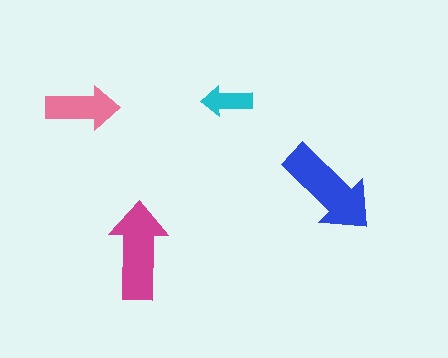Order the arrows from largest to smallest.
the blue one, the magenta one, the pink one, the cyan one.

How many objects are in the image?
There are 4 objects in the image.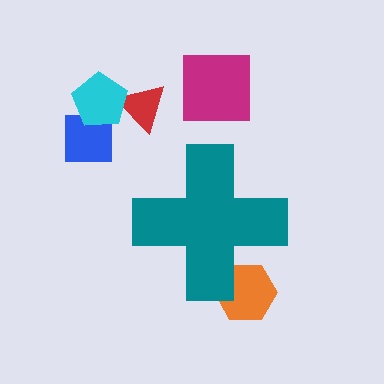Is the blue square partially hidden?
No, the blue square is fully visible.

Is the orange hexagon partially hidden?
Yes, the orange hexagon is partially hidden behind the teal cross.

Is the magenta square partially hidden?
No, the magenta square is fully visible.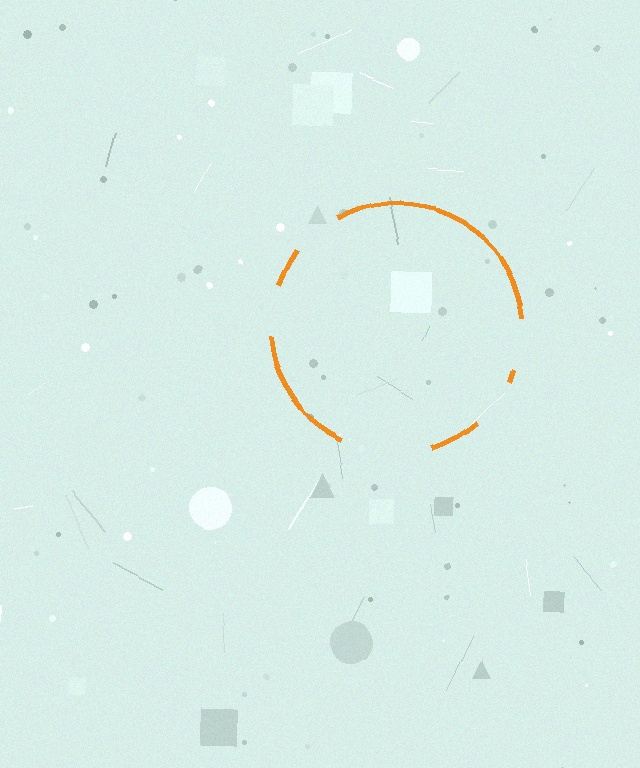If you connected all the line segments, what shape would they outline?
They would outline a circle.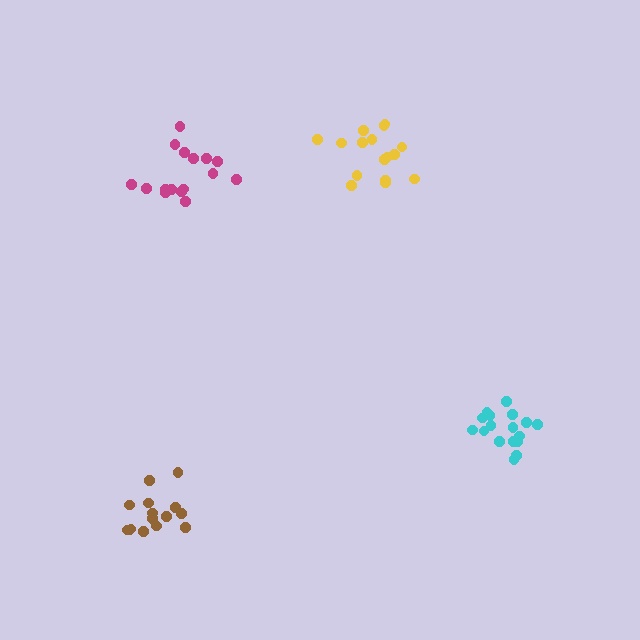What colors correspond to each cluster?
The clusters are colored: cyan, yellow, magenta, brown.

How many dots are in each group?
Group 1: 18 dots, Group 2: 16 dots, Group 3: 17 dots, Group 4: 17 dots (68 total).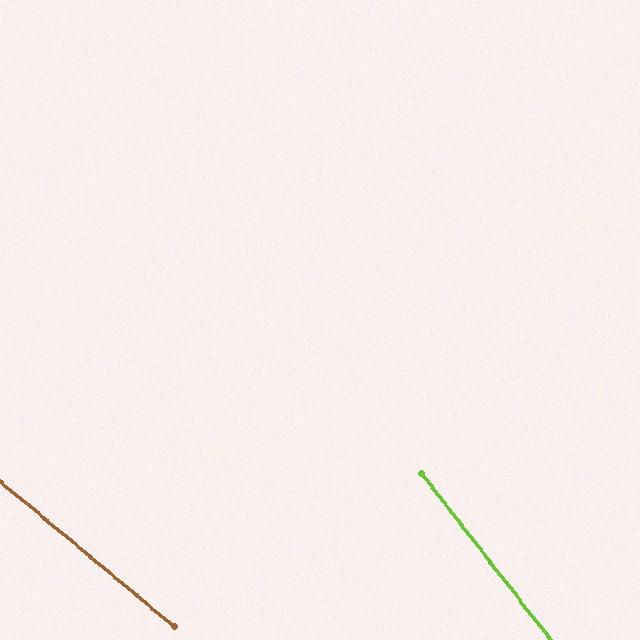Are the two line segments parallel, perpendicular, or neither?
Neither parallel nor perpendicular — they differ by about 13°.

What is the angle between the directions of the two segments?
Approximately 13 degrees.